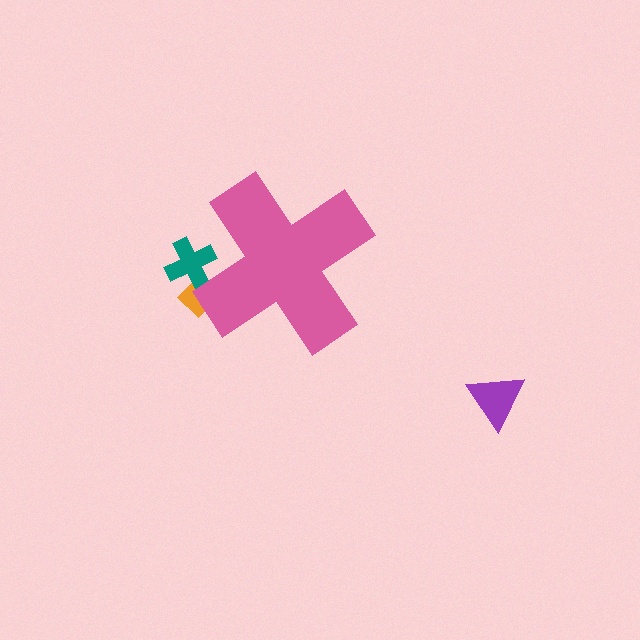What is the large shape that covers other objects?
A pink cross.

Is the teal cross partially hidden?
Yes, the teal cross is partially hidden behind the pink cross.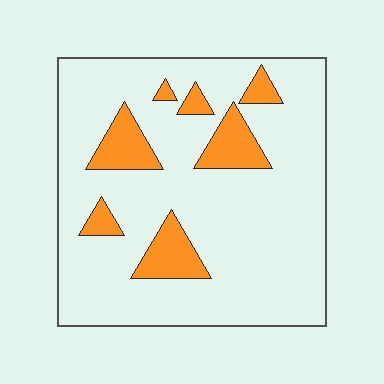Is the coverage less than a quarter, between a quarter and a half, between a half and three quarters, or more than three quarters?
Less than a quarter.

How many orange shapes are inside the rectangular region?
7.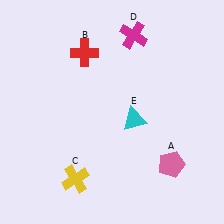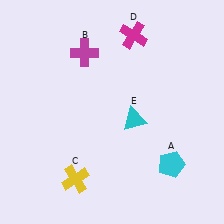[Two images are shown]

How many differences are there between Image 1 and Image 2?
There are 2 differences between the two images.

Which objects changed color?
A changed from pink to cyan. B changed from red to magenta.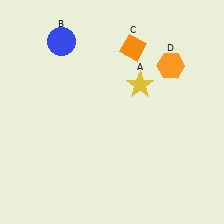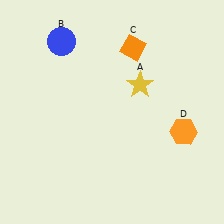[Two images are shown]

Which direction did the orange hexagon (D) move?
The orange hexagon (D) moved down.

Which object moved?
The orange hexagon (D) moved down.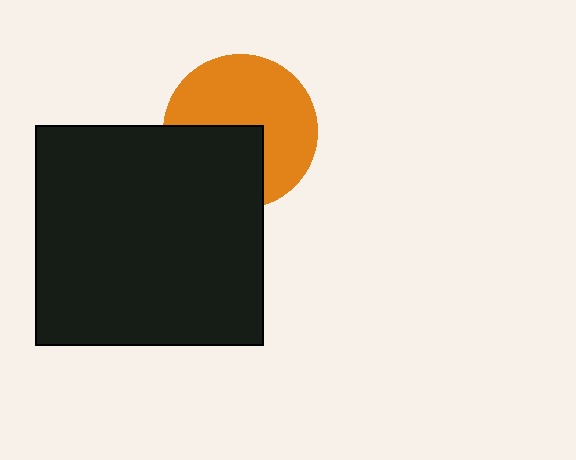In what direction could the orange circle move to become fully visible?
The orange circle could move up. That would shift it out from behind the black rectangle entirely.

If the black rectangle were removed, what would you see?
You would see the complete orange circle.